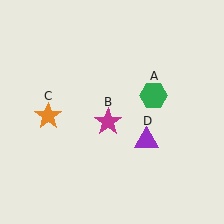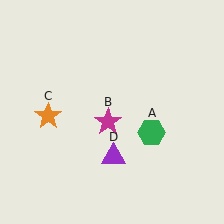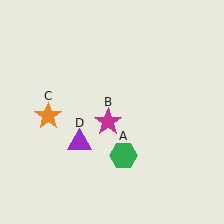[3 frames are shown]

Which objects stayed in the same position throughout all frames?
Magenta star (object B) and orange star (object C) remained stationary.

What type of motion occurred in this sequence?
The green hexagon (object A), purple triangle (object D) rotated clockwise around the center of the scene.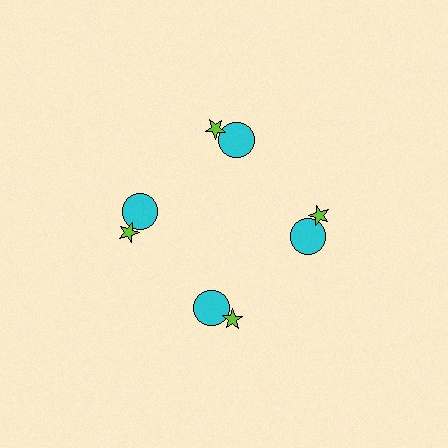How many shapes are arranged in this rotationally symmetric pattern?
There are 8 shapes, arranged in 4 groups of 2.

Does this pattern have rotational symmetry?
Yes, this pattern has 4-fold rotational symmetry. It looks the same after rotating 90 degrees around the center.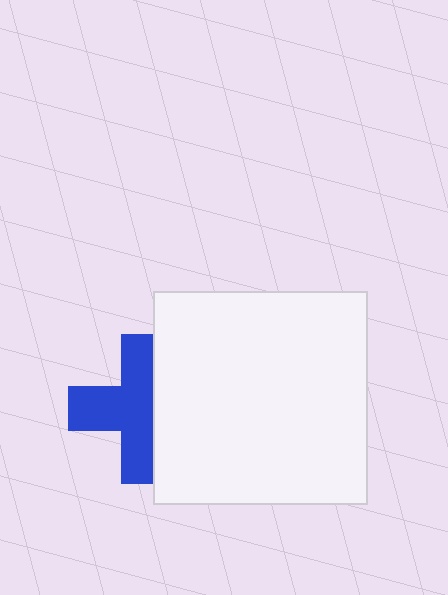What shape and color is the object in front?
The object in front is a white square.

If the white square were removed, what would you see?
You would see the complete blue cross.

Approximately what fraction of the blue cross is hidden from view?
Roughly 37% of the blue cross is hidden behind the white square.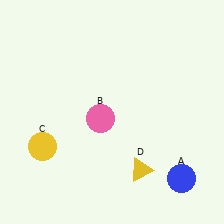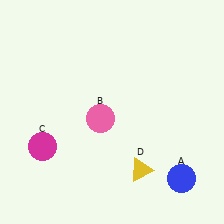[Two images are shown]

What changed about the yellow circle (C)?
In Image 1, C is yellow. In Image 2, it changed to magenta.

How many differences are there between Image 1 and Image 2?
There is 1 difference between the two images.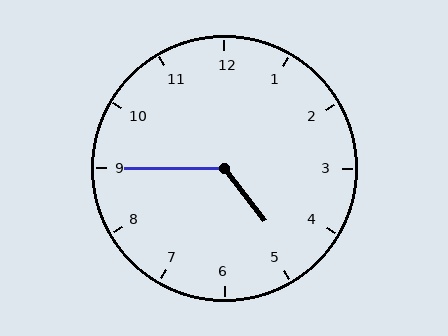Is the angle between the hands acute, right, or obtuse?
It is obtuse.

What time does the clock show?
4:45.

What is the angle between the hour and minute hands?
Approximately 128 degrees.